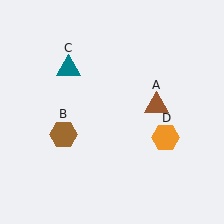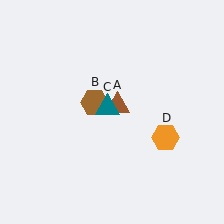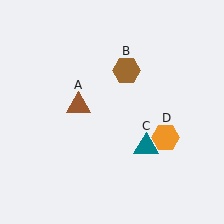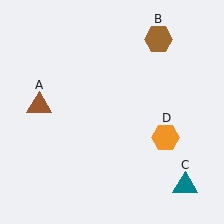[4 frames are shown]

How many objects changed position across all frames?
3 objects changed position: brown triangle (object A), brown hexagon (object B), teal triangle (object C).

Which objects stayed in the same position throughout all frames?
Orange hexagon (object D) remained stationary.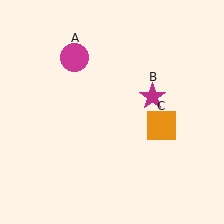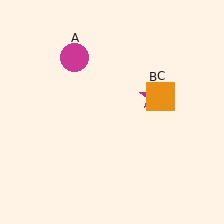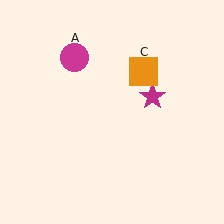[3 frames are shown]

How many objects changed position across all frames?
1 object changed position: orange square (object C).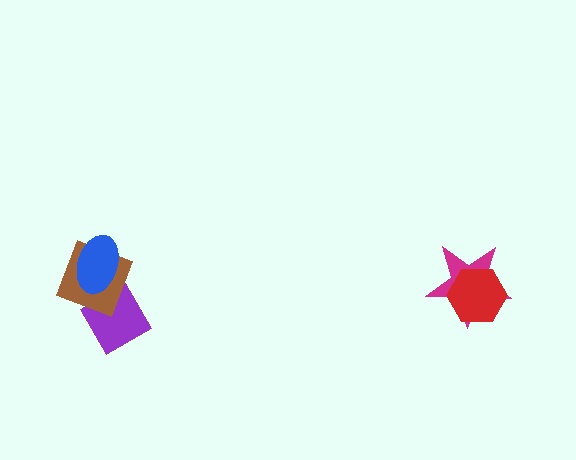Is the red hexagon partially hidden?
No, no other shape covers it.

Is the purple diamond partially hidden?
Yes, it is partially covered by another shape.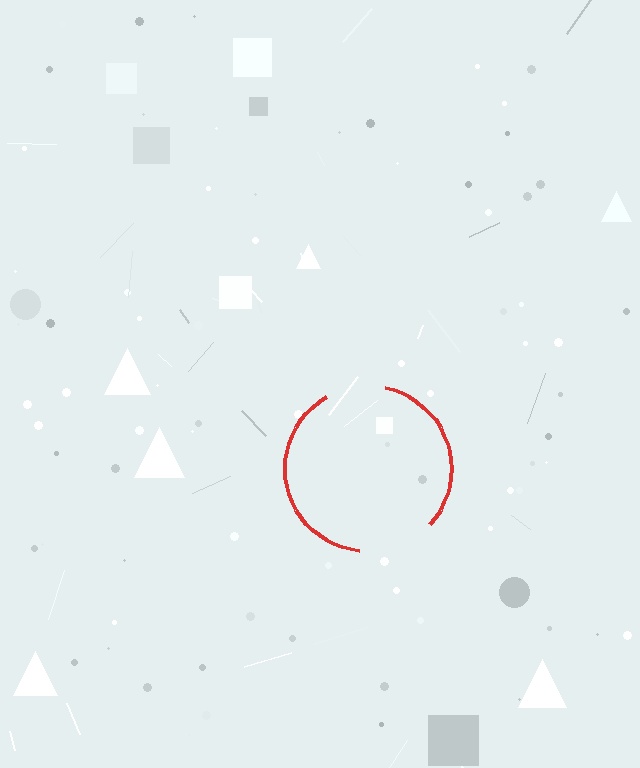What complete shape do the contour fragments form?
The contour fragments form a circle.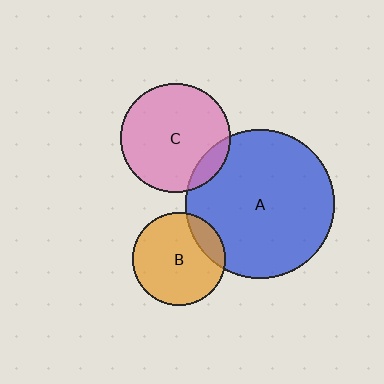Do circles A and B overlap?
Yes.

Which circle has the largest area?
Circle A (blue).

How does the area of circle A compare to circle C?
Approximately 1.8 times.